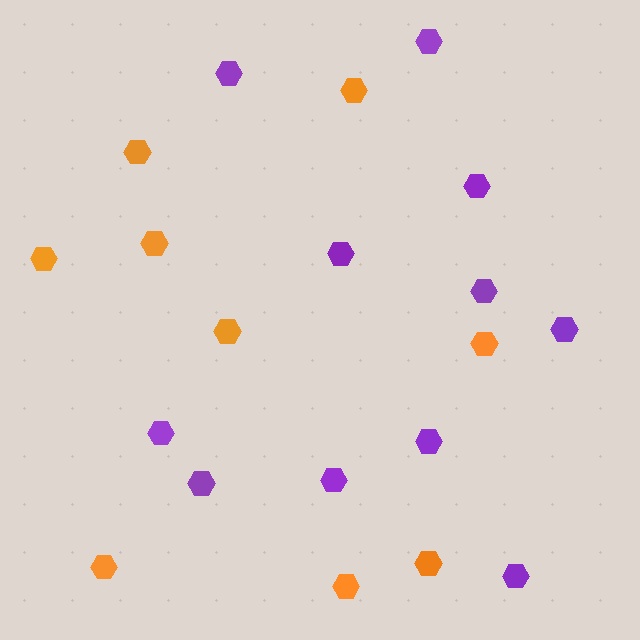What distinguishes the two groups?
There are 2 groups: one group of orange hexagons (9) and one group of purple hexagons (11).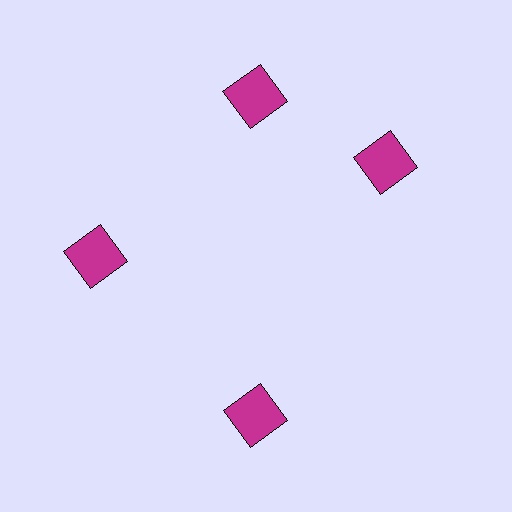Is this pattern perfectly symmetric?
No. The 4 magenta squares are arranged in a ring, but one element near the 3 o'clock position is rotated out of alignment along the ring, breaking the 4-fold rotational symmetry.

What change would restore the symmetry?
The symmetry would be restored by rotating it back into even spacing with its neighbors so that all 4 squares sit at equal angles and equal distance from the center.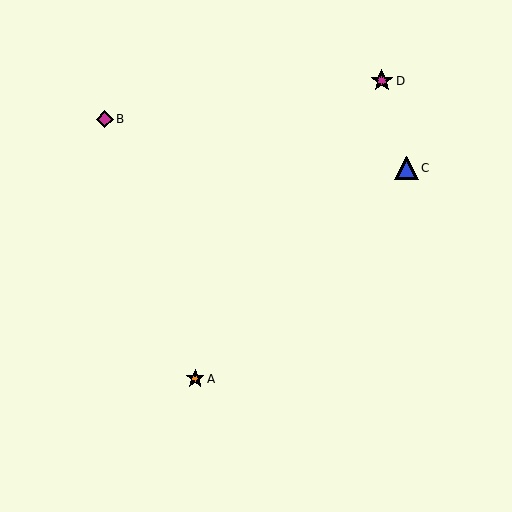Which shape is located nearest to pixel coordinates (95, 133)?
The magenta diamond (labeled B) at (105, 119) is nearest to that location.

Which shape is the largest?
The blue triangle (labeled C) is the largest.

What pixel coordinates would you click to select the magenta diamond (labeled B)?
Click at (105, 119) to select the magenta diamond B.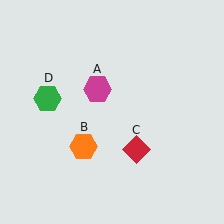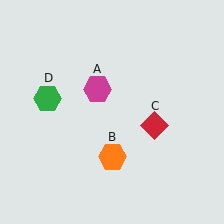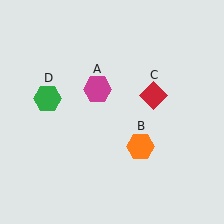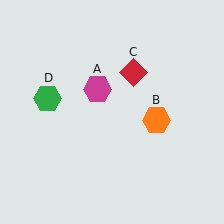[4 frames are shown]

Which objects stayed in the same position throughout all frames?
Magenta hexagon (object A) and green hexagon (object D) remained stationary.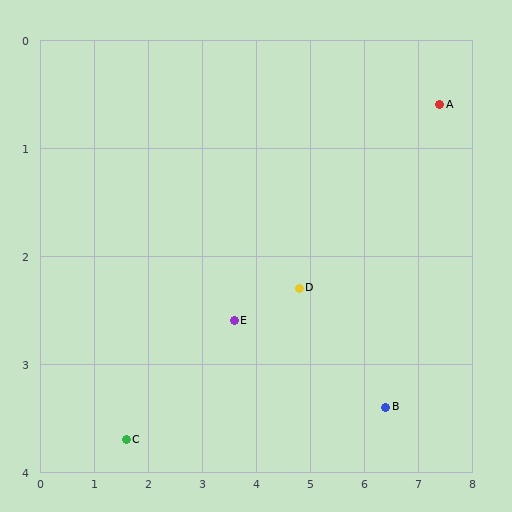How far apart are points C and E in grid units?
Points C and E are about 2.3 grid units apart.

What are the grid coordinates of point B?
Point B is at approximately (6.4, 3.4).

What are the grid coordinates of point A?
Point A is at approximately (7.4, 0.6).